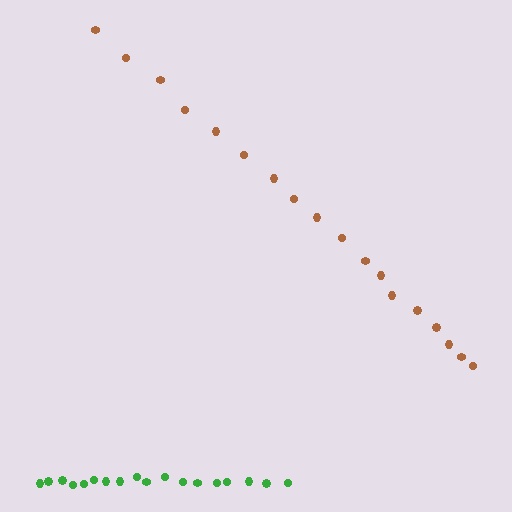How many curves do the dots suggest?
There are 2 distinct paths.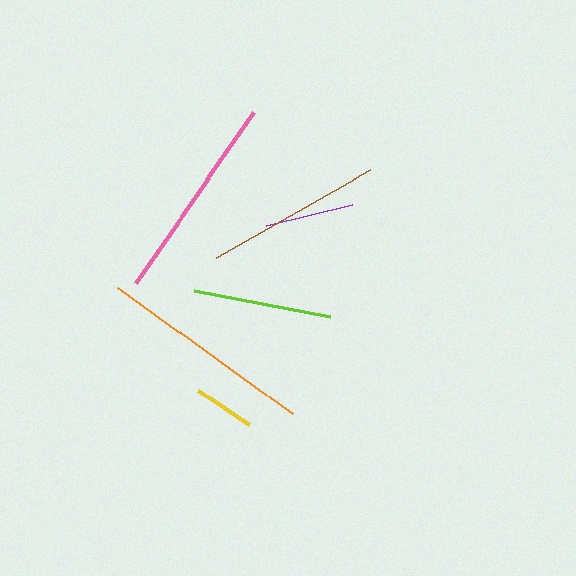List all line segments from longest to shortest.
From longest to shortest: orange, pink, brown, lime, purple, yellow.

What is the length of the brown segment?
The brown segment is approximately 178 pixels long.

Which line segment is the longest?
The orange line is the longest at approximately 215 pixels.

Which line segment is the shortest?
The yellow line is the shortest at approximately 61 pixels.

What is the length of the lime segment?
The lime segment is approximately 138 pixels long.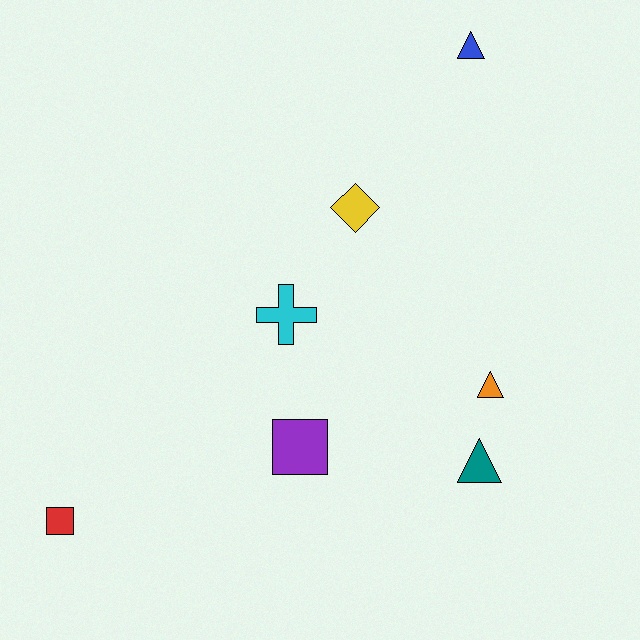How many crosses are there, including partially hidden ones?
There is 1 cross.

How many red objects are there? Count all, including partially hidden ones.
There is 1 red object.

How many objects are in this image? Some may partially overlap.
There are 7 objects.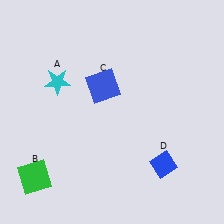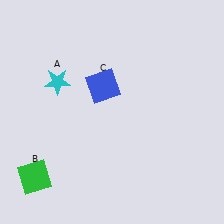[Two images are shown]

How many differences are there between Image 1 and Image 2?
There is 1 difference between the two images.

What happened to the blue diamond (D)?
The blue diamond (D) was removed in Image 2. It was in the bottom-right area of Image 1.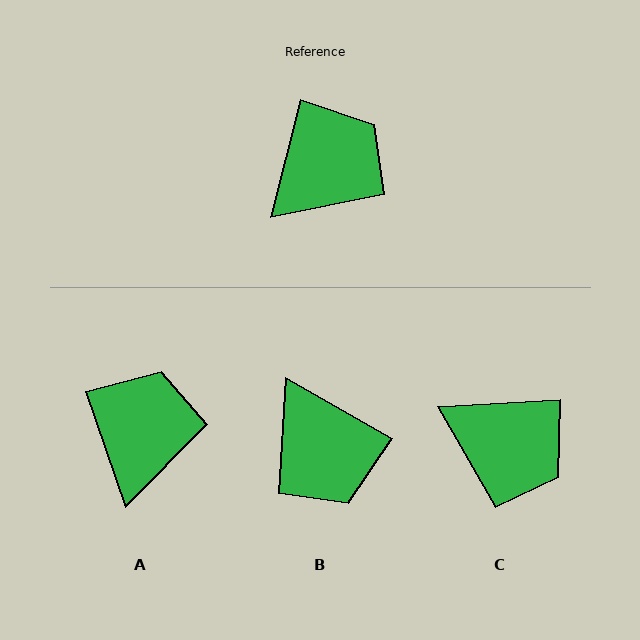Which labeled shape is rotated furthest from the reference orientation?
B, about 105 degrees away.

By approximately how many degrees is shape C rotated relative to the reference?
Approximately 72 degrees clockwise.